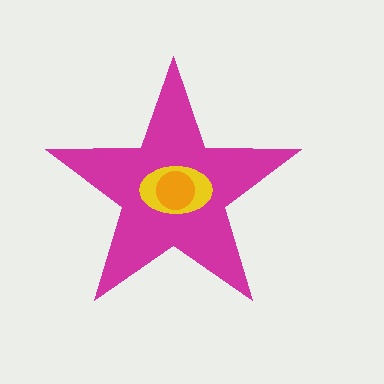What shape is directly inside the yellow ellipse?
The orange circle.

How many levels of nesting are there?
3.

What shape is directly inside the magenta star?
The yellow ellipse.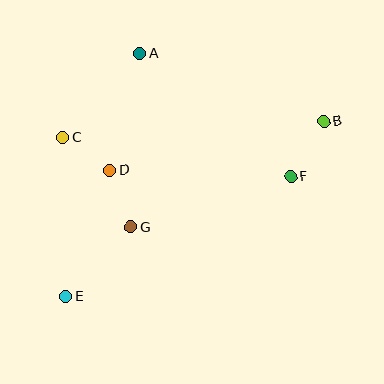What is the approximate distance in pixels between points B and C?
The distance between B and C is approximately 262 pixels.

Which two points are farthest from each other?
Points B and E are farthest from each other.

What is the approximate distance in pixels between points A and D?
The distance between A and D is approximately 120 pixels.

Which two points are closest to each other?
Points C and D are closest to each other.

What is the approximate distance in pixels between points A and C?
The distance between A and C is approximately 113 pixels.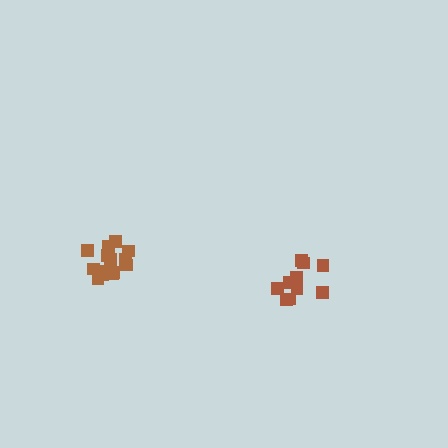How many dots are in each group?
Group 1: 10 dots, Group 2: 14 dots (24 total).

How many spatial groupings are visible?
There are 2 spatial groupings.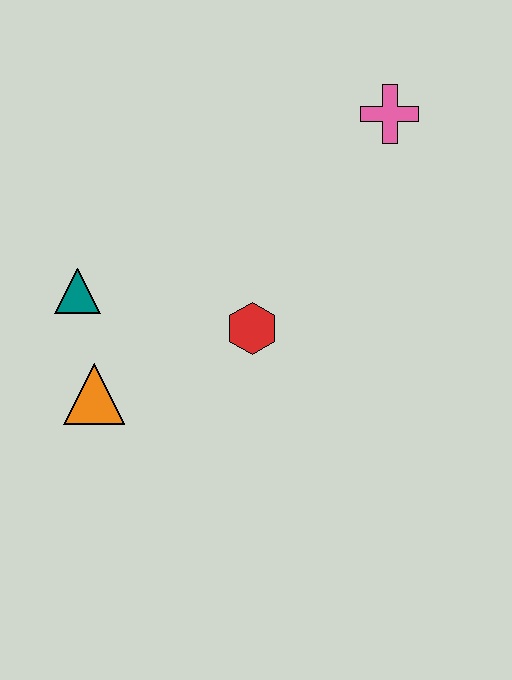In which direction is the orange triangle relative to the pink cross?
The orange triangle is to the left of the pink cross.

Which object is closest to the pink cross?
The red hexagon is closest to the pink cross.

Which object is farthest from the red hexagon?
The pink cross is farthest from the red hexagon.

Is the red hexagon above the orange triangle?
Yes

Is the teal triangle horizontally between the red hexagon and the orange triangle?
No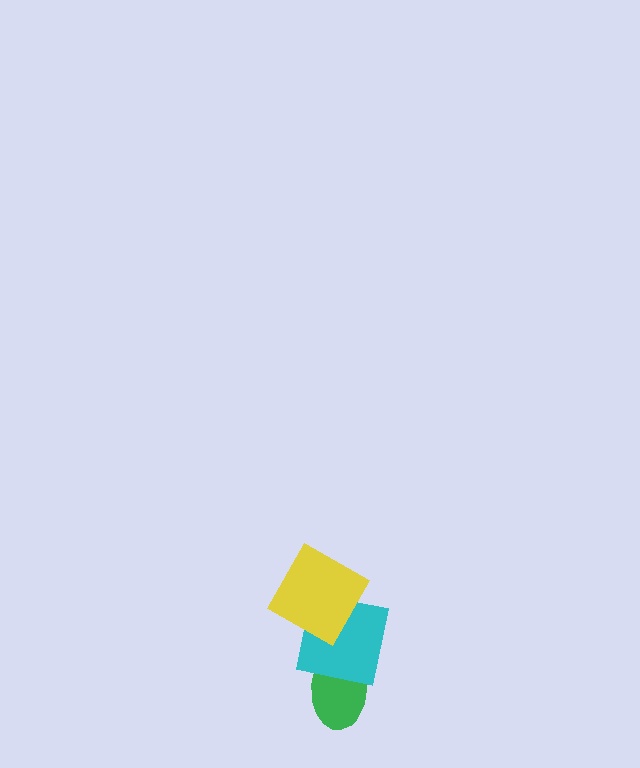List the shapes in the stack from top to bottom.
From top to bottom: the yellow square, the cyan square, the green ellipse.